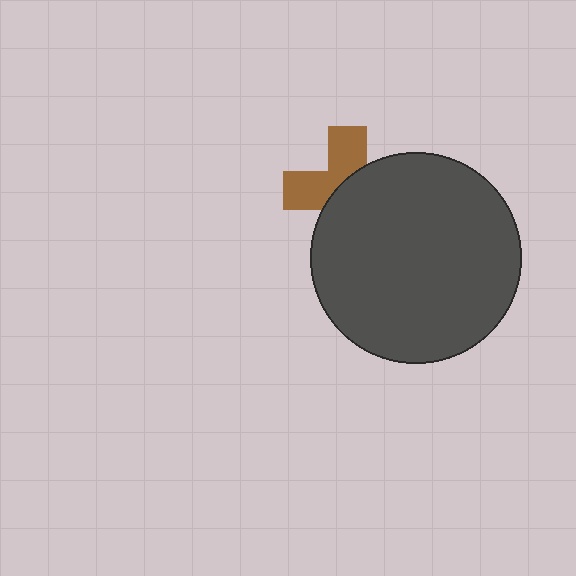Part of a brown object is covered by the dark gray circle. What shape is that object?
It is a cross.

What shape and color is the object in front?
The object in front is a dark gray circle.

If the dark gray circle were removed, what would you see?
You would see the complete brown cross.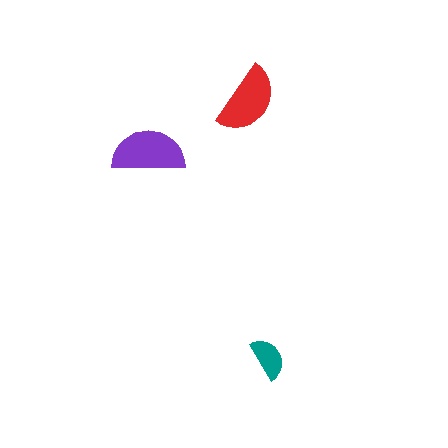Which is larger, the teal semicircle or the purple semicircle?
The purple one.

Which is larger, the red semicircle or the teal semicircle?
The red one.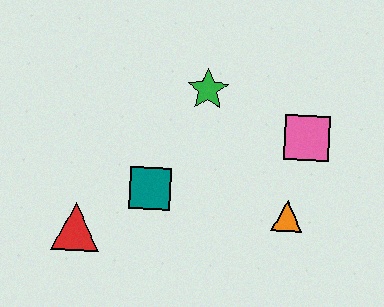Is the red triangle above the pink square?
No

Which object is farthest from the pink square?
The red triangle is farthest from the pink square.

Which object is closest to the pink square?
The orange triangle is closest to the pink square.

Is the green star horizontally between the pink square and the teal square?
Yes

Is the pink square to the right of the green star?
Yes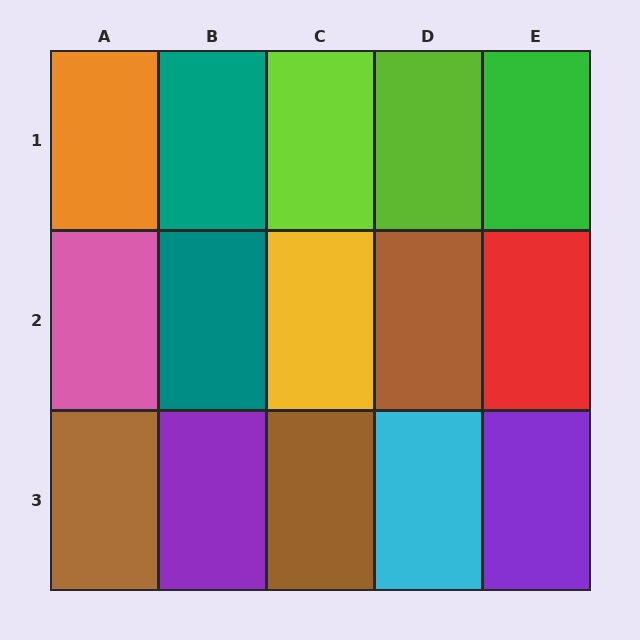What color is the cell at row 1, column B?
Teal.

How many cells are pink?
1 cell is pink.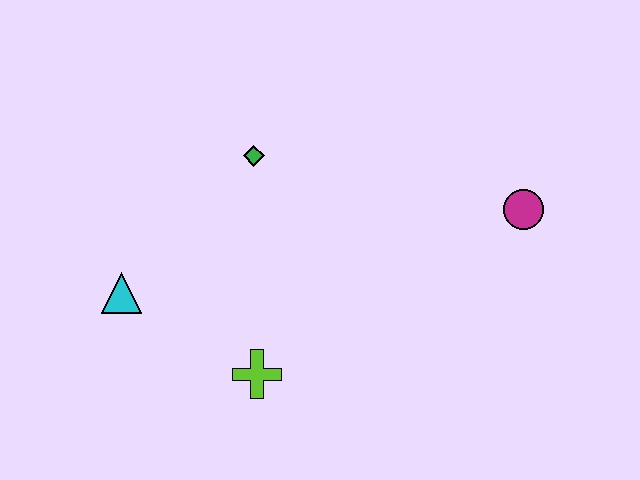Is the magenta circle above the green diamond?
No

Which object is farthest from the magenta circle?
The cyan triangle is farthest from the magenta circle.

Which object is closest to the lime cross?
The cyan triangle is closest to the lime cross.